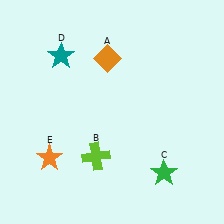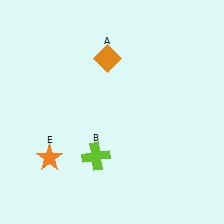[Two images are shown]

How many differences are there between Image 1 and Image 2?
There are 2 differences between the two images.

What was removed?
The teal star (D), the green star (C) were removed in Image 2.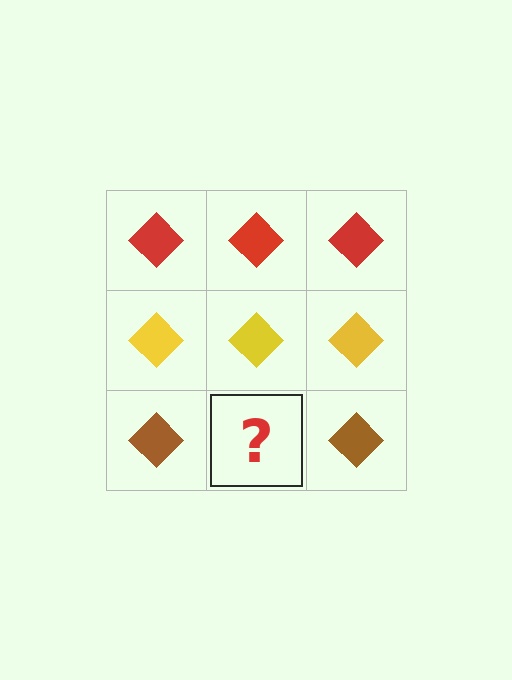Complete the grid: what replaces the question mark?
The question mark should be replaced with a brown diamond.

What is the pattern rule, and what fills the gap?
The rule is that each row has a consistent color. The gap should be filled with a brown diamond.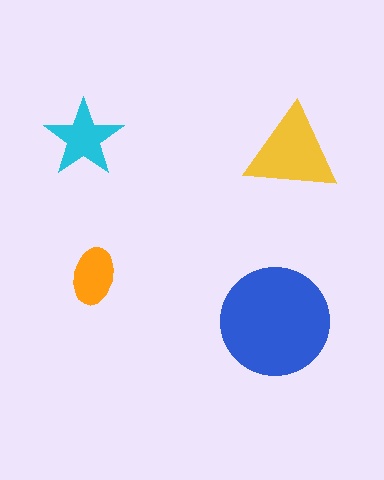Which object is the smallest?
The orange ellipse.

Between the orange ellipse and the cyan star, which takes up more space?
The cyan star.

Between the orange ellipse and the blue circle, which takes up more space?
The blue circle.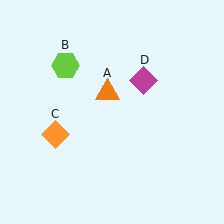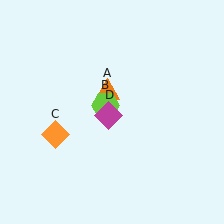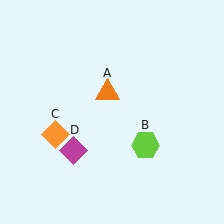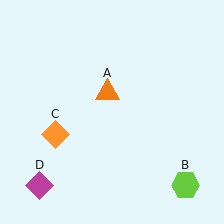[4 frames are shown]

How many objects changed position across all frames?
2 objects changed position: lime hexagon (object B), magenta diamond (object D).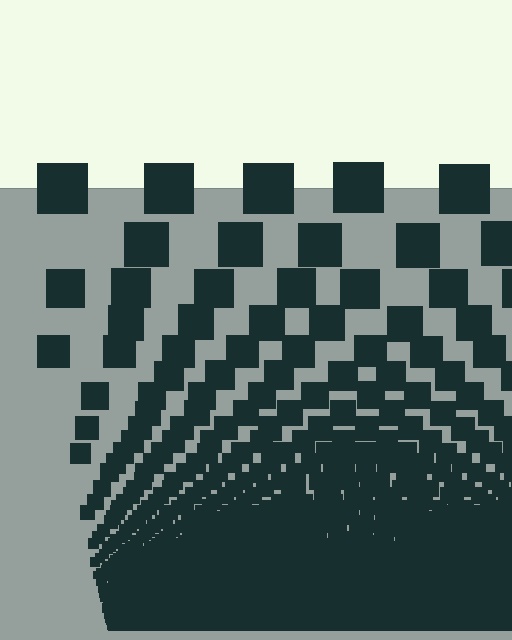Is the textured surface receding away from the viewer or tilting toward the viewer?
The surface appears to tilt toward the viewer. Texture elements get larger and sparser toward the top.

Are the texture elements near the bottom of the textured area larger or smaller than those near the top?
Smaller. The gradient is inverted — elements near the bottom are smaller and denser.